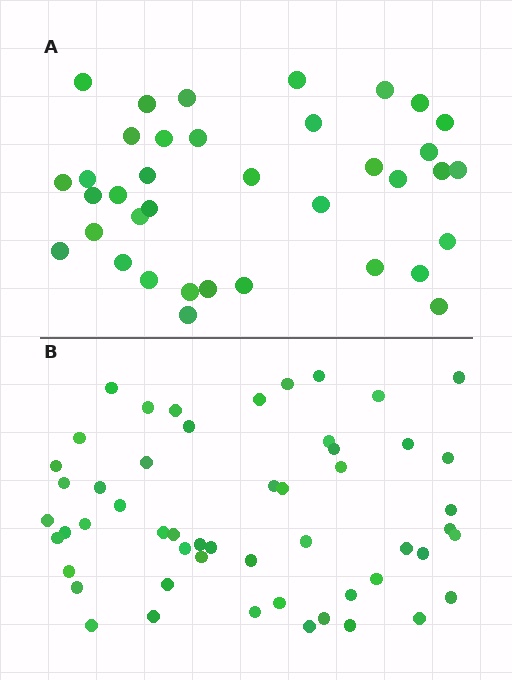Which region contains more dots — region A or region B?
Region B (the bottom region) has more dots.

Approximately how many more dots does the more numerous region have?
Region B has approximately 15 more dots than region A.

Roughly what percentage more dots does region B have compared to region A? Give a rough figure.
About 45% more.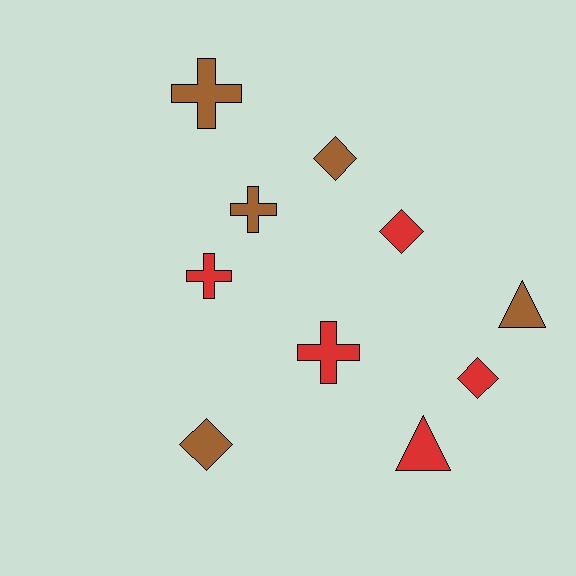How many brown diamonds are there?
There are 2 brown diamonds.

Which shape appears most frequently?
Cross, with 4 objects.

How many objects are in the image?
There are 10 objects.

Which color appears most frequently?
Brown, with 5 objects.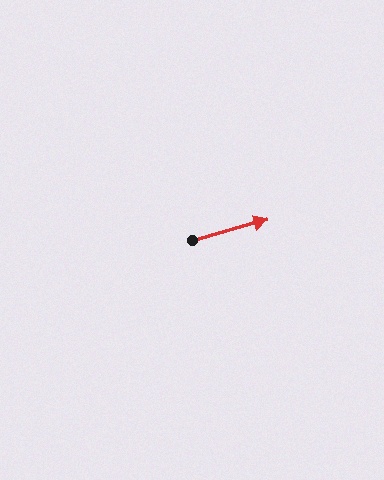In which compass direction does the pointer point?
East.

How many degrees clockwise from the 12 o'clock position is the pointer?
Approximately 74 degrees.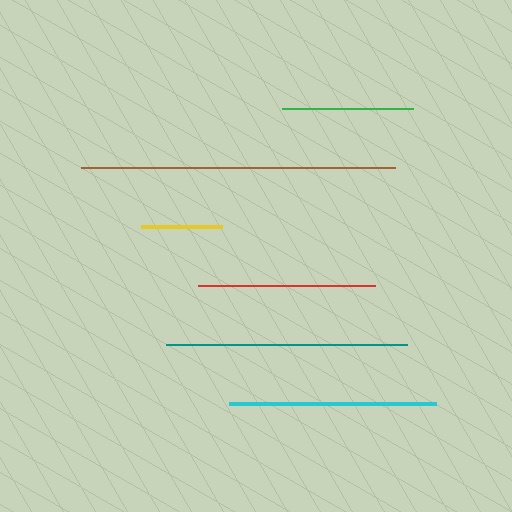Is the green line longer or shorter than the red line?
The red line is longer than the green line.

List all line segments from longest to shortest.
From longest to shortest: brown, teal, cyan, red, green, yellow.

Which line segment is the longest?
The brown line is the longest at approximately 314 pixels.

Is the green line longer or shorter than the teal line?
The teal line is longer than the green line.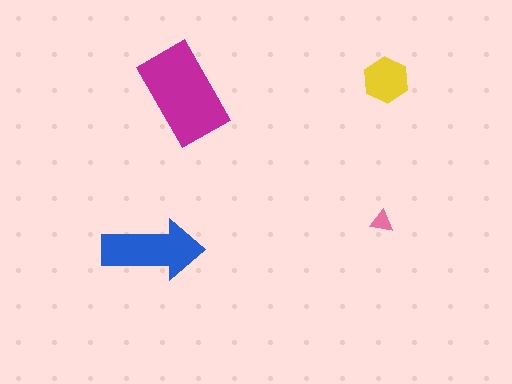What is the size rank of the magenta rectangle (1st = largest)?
1st.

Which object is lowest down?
The blue arrow is bottommost.